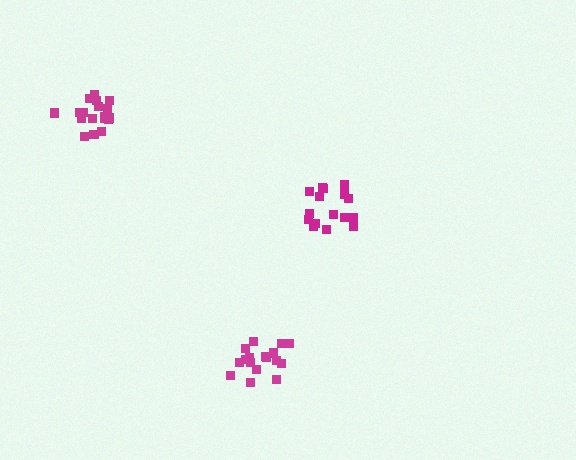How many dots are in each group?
Group 1: 17 dots, Group 2: 16 dots, Group 3: 18 dots (51 total).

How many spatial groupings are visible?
There are 3 spatial groupings.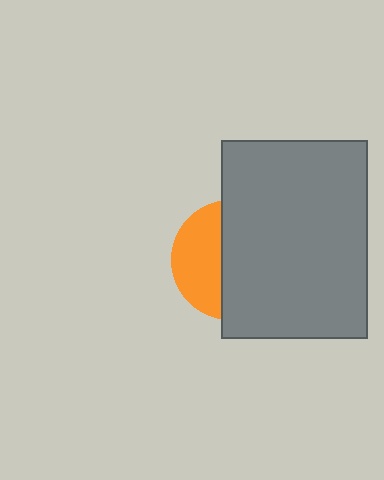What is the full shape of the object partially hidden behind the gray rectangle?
The partially hidden object is an orange circle.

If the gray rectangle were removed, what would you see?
You would see the complete orange circle.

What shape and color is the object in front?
The object in front is a gray rectangle.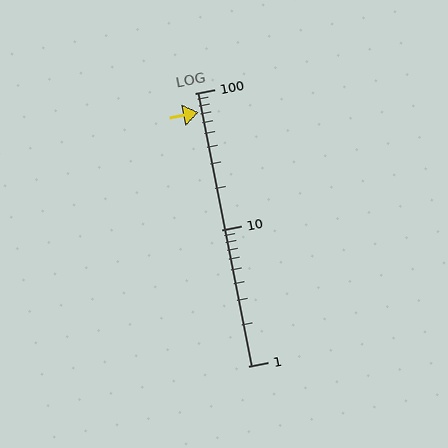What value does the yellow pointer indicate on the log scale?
The pointer indicates approximately 72.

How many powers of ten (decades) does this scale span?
The scale spans 2 decades, from 1 to 100.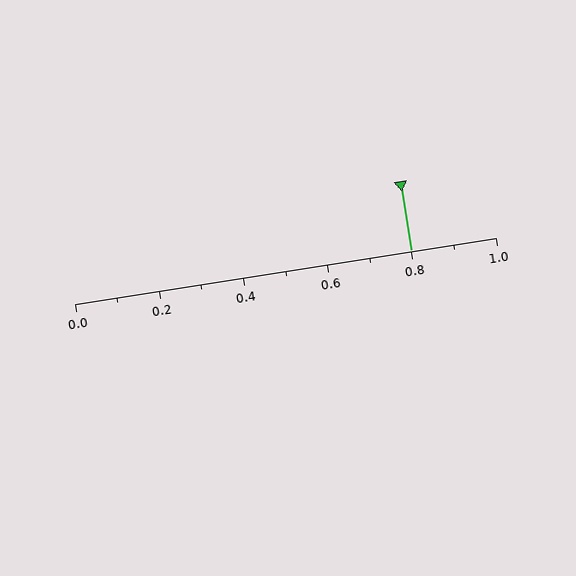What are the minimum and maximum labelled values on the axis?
The axis runs from 0.0 to 1.0.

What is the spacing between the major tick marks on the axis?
The major ticks are spaced 0.2 apart.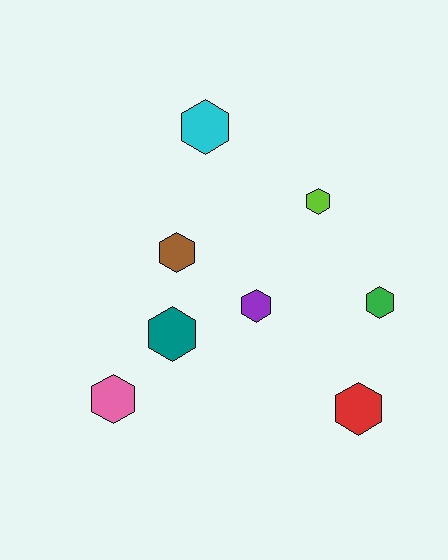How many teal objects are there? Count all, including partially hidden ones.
There is 1 teal object.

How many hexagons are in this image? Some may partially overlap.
There are 8 hexagons.